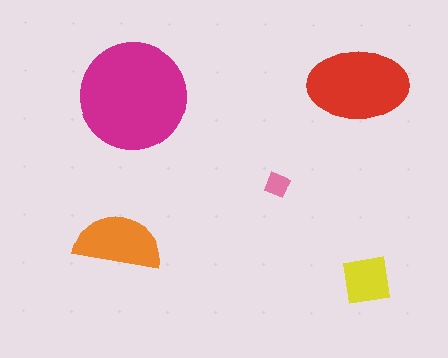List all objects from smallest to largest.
The pink diamond, the yellow square, the orange semicircle, the red ellipse, the magenta circle.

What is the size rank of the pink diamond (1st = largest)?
5th.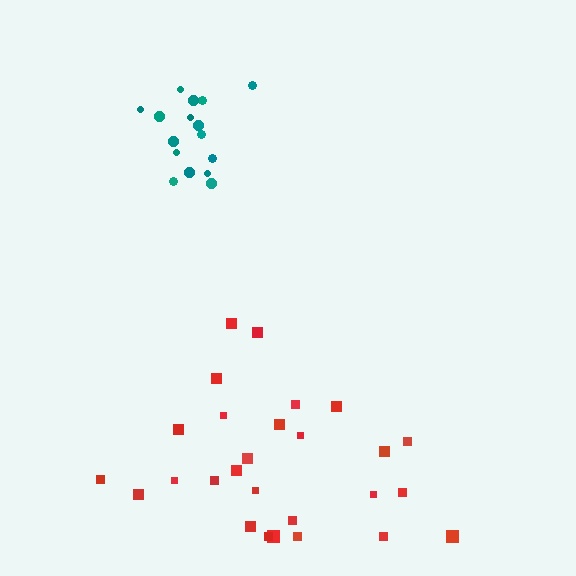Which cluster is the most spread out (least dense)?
Red.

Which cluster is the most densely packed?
Teal.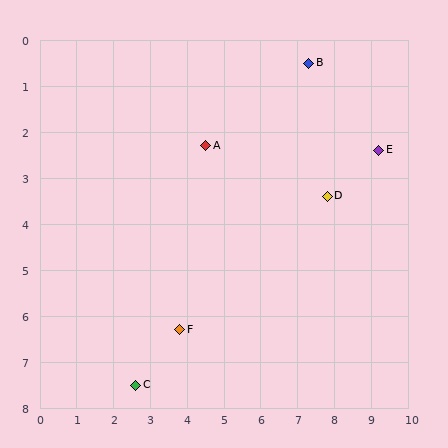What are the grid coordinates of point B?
Point B is at approximately (7.3, 0.5).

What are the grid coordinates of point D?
Point D is at approximately (7.8, 3.4).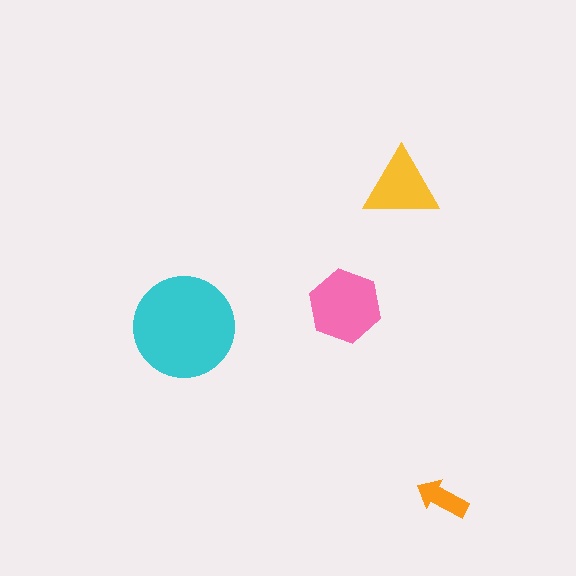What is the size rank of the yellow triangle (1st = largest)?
3rd.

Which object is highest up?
The yellow triangle is topmost.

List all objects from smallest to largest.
The orange arrow, the yellow triangle, the pink hexagon, the cyan circle.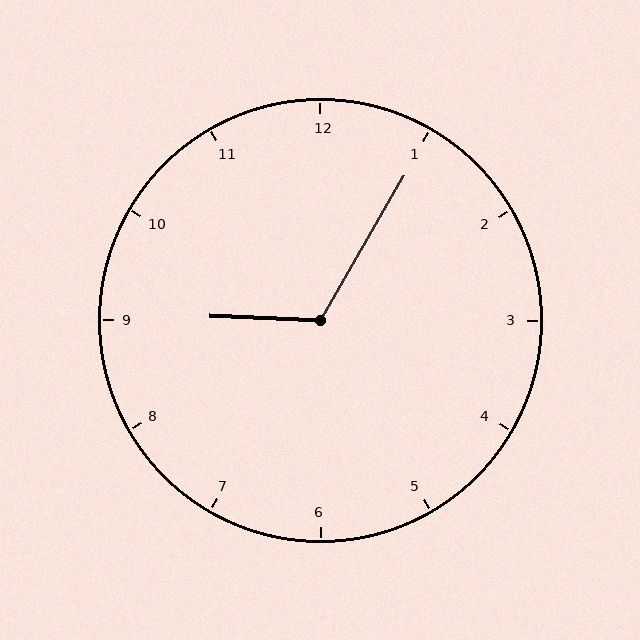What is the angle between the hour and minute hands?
Approximately 118 degrees.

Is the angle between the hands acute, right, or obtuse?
It is obtuse.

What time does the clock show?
9:05.